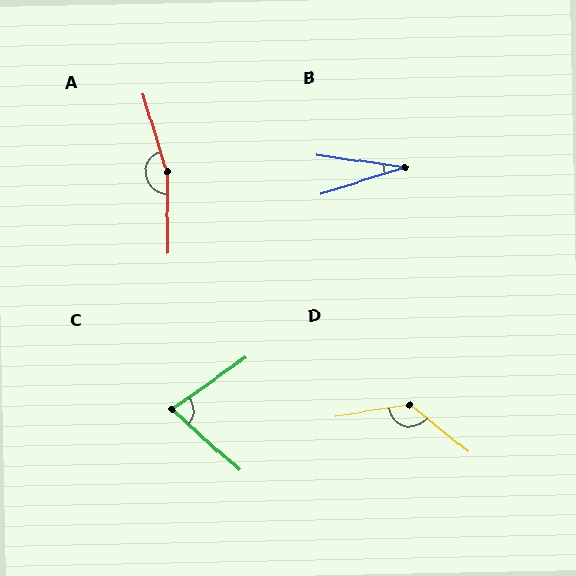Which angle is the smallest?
B, at approximately 25 degrees.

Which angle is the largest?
A, at approximately 163 degrees.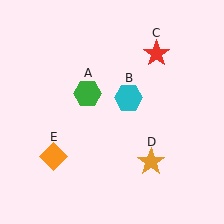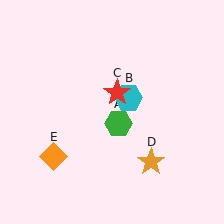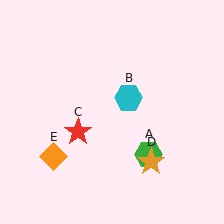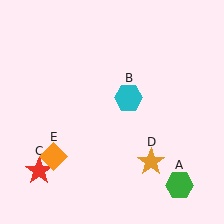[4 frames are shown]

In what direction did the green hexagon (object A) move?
The green hexagon (object A) moved down and to the right.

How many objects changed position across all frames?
2 objects changed position: green hexagon (object A), red star (object C).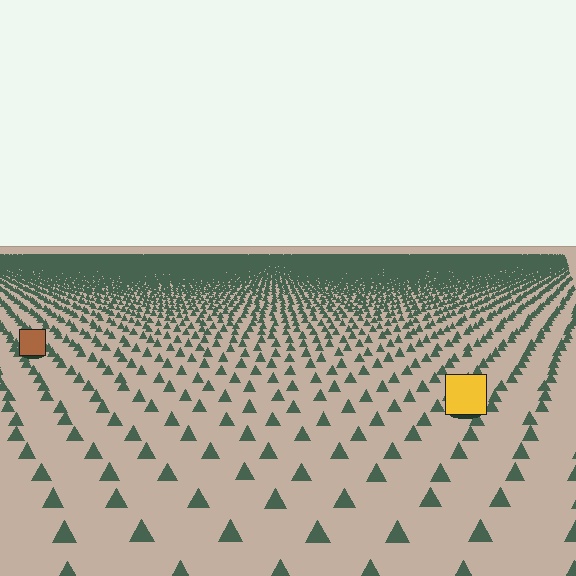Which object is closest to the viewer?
The yellow square is closest. The texture marks near it are larger and more spread out.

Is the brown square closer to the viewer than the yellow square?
No. The yellow square is closer — you can tell from the texture gradient: the ground texture is coarser near it.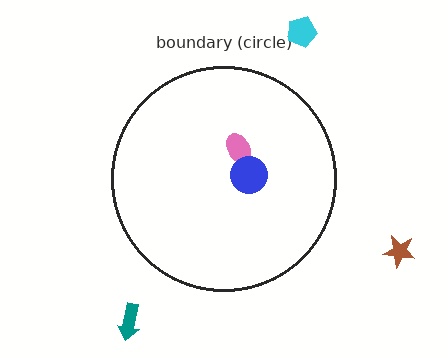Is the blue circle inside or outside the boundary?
Inside.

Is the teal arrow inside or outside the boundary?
Outside.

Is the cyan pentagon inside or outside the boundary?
Outside.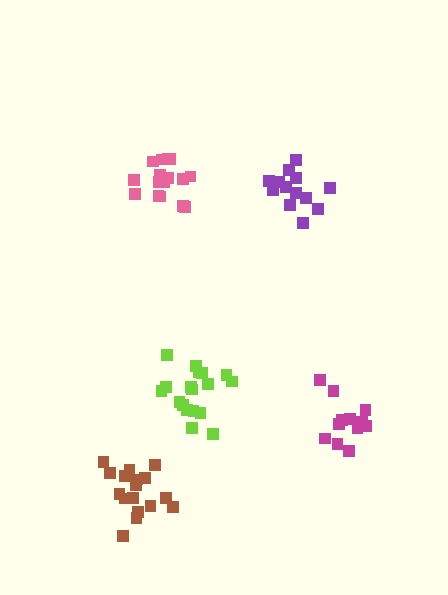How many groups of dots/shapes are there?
There are 5 groups.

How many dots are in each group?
Group 1: 13 dots, Group 2: 16 dots, Group 3: 17 dots, Group 4: 18 dots, Group 5: 13 dots (77 total).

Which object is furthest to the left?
The brown cluster is leftmost.